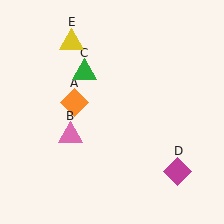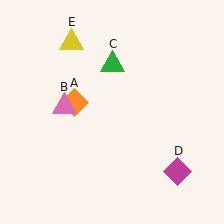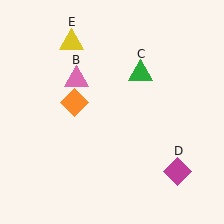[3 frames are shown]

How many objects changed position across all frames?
2 objects changed position: pink triangle (object B), green triangle (object C).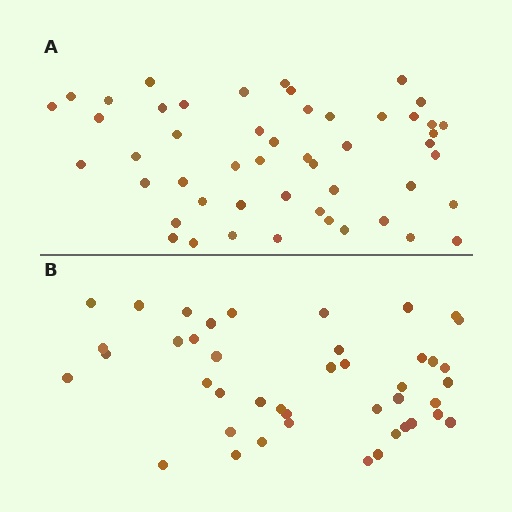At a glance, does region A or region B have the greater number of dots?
Region A (the top region) has more dots.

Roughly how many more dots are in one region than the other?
Region A has roughly 8 or so more dots than region B.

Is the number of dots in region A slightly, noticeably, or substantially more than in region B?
Region A has only slightly more — the two regions are fairly close. The ratio is roughly 1.2 to 1.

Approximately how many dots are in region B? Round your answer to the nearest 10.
About 40 dots. (The exact count is 43, which rounds to 40.)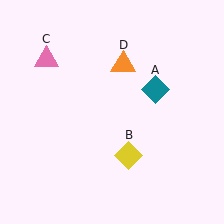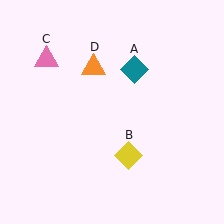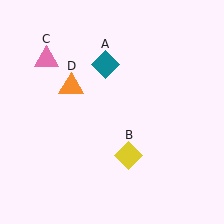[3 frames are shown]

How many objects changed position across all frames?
2 objects changed position: teal diamond (object A), orange triangle (object D).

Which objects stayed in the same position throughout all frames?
Yellow diamond (object B) and pink triangle (object C) remained stationary.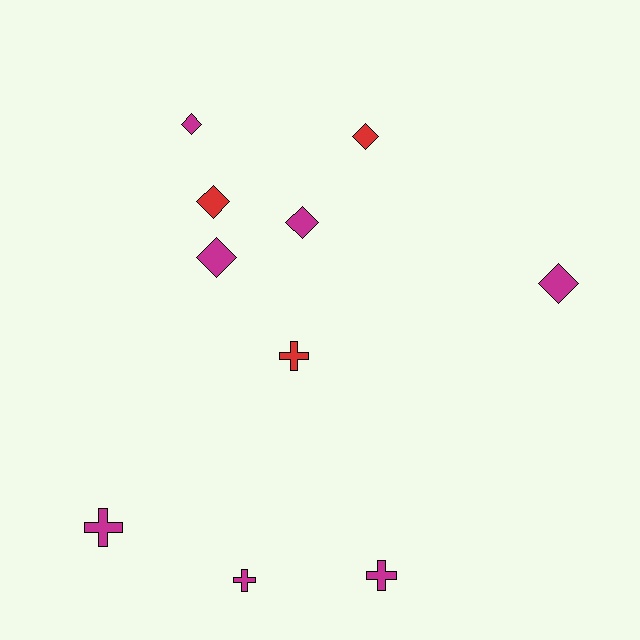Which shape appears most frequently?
Diamond, with 6 objects.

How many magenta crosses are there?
There are 3 magenta crosses.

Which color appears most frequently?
Magenta, with 7 objects.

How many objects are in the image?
There are 10 objects.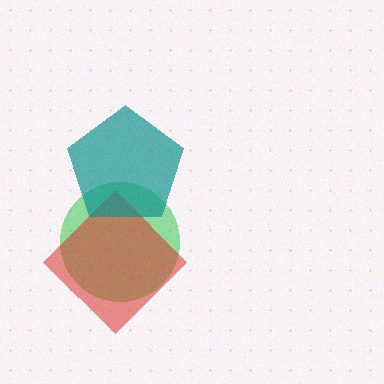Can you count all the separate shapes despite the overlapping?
Yes, there are 3 separate shapes.